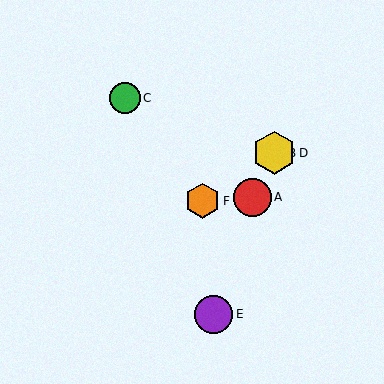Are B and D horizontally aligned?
Yes, both are at y≈153.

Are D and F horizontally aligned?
No, D is at y≈153 and F is at y≈201.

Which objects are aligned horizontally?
Objects B, D are aligned horizontally.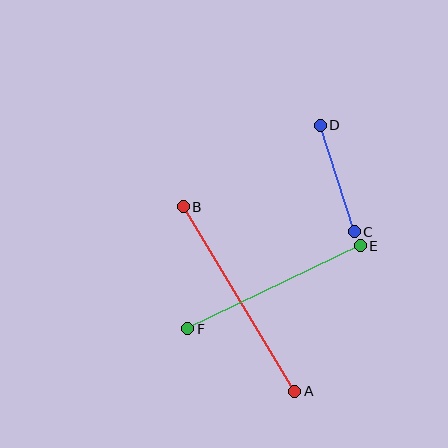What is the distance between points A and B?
The distance is approximately 216 pixels.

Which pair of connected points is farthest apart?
Points A and B are farthest apart.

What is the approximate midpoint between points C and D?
The midpoint is at approximately (337, 178) pixels.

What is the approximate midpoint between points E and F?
The midpoint is at approximately (274, 287) pixels.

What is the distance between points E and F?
The distance is approximately 191 pixels.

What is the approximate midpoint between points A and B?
The midpoint is at approximately (239, 299) pixels.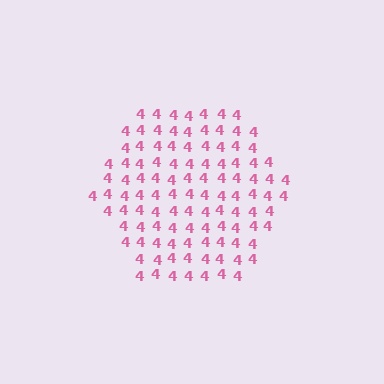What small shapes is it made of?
It is made of small digit 4's.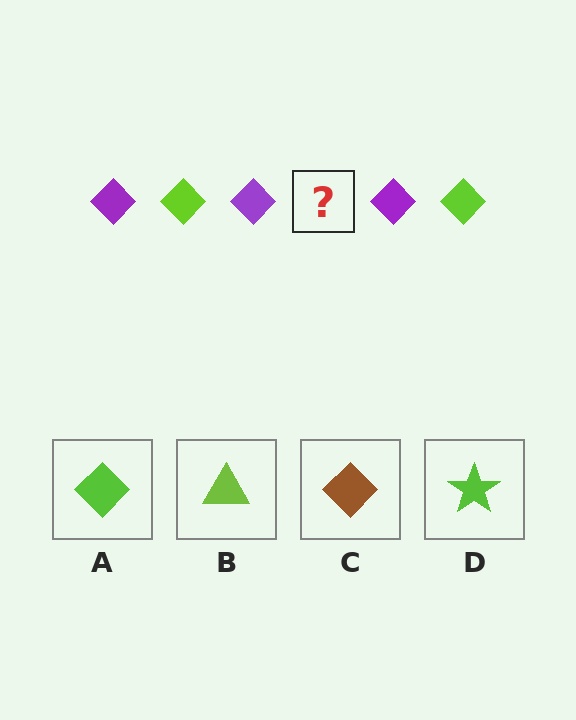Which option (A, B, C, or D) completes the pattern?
A.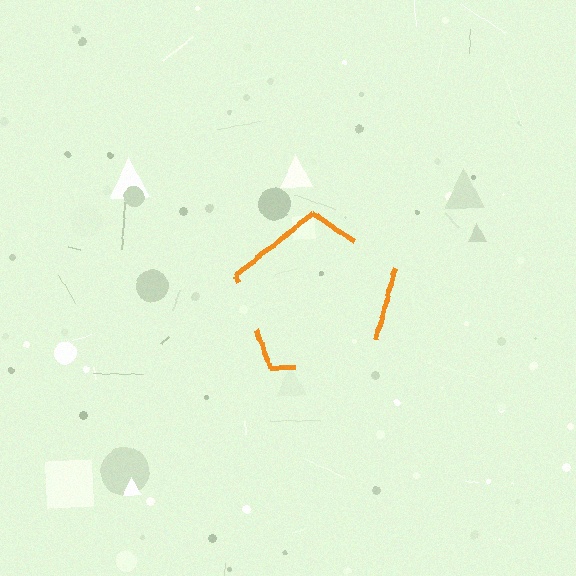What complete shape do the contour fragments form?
The contour fragments form a pentagon.